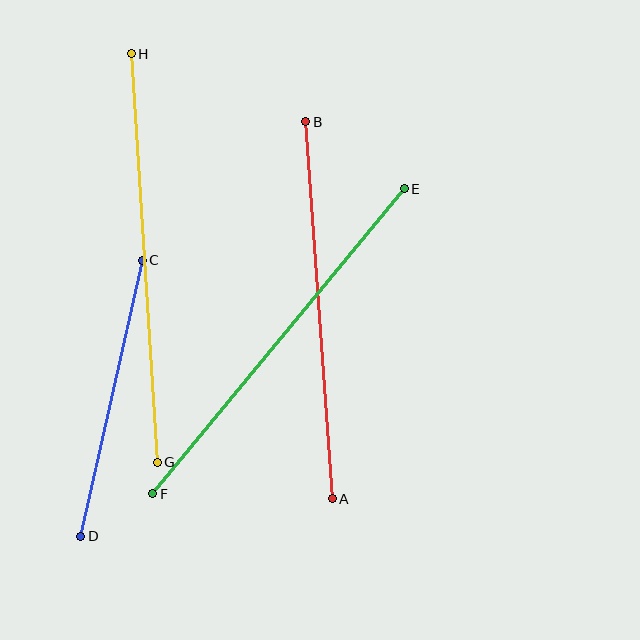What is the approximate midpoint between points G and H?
The midpoint is at approximately (144, 258) pixels.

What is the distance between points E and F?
The distance is approximately 396 pixels.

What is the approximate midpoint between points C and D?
The midpoint is at approximately (112, 398) pixels.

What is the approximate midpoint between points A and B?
The midpoint is at approximately (319, 310) pixels.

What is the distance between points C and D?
The distance is approximately 282 pixels.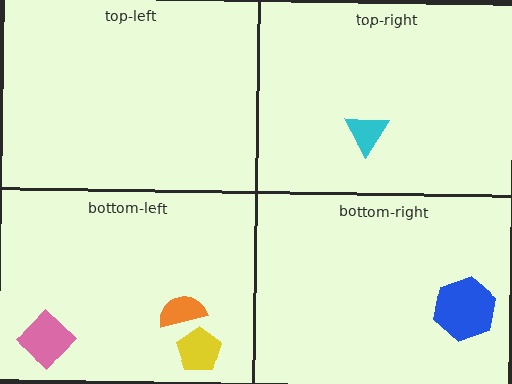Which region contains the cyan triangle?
The top-right region.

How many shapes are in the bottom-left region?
3.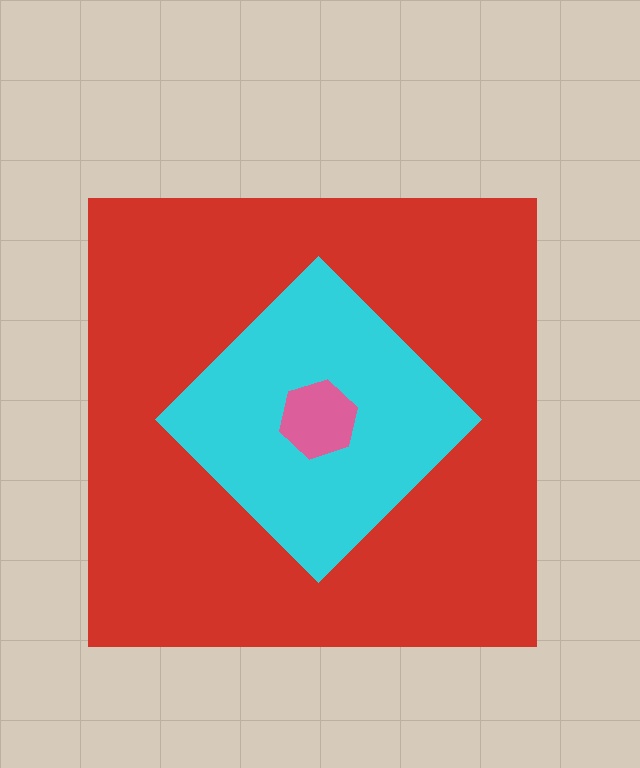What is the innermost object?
The pink hexagon.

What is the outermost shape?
The red square.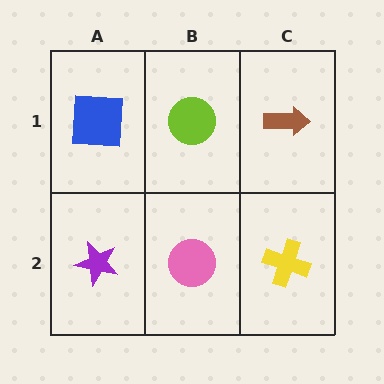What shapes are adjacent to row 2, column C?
A brown arrow (row 1, column C), a pink circle (row 2, column B).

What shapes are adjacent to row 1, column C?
A yellow cross (row 2, column C), a lime circle (row 1, column B).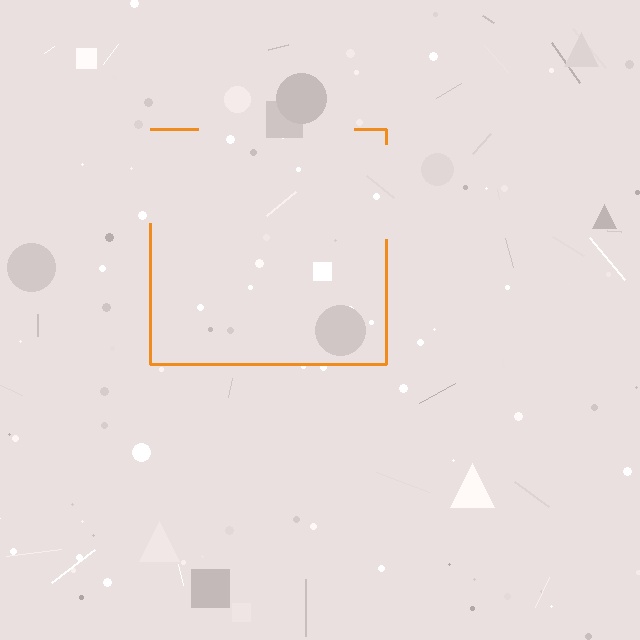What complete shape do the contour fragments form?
The contour fragments form a square.